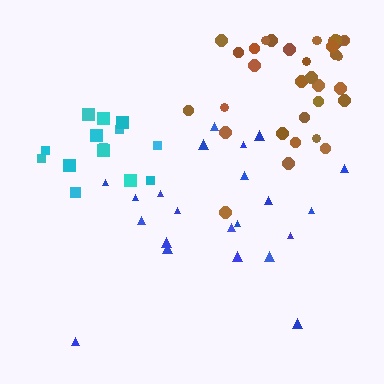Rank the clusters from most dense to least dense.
cyan, brown, blue.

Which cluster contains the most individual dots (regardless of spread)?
Brown (34).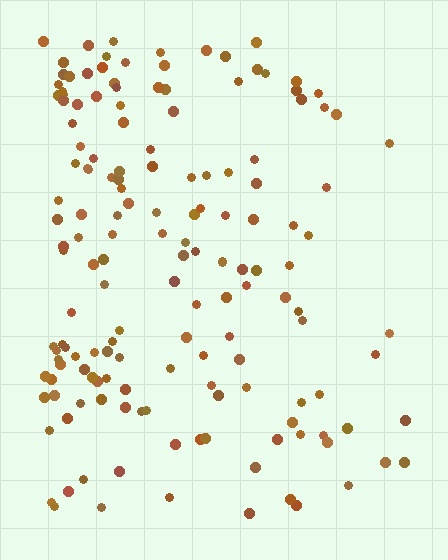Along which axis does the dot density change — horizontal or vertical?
Horizontal.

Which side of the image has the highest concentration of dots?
The left.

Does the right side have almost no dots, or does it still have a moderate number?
Still a moderate number, just noticeably fewer than the left.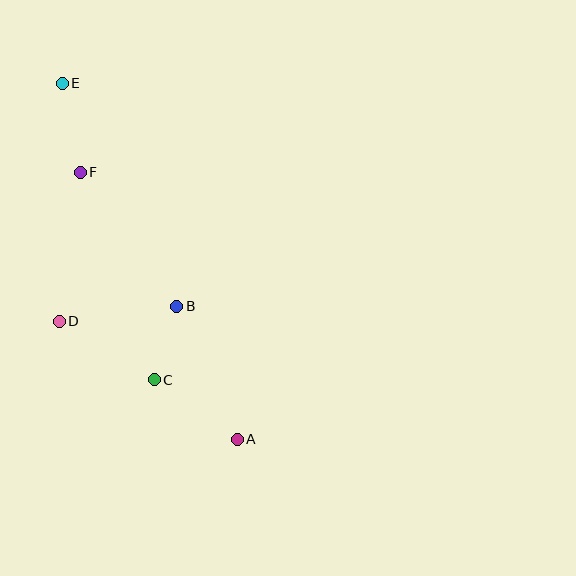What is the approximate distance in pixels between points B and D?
The distance between B and D is approximately 119 pixels.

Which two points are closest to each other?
Points B and C are closest to each other.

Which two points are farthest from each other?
Points A and E are farthest from each other.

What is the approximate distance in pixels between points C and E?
The distance between C and E is approximately 310 pixels.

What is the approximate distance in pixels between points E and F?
The distance between E and F is approximately 91 pixels.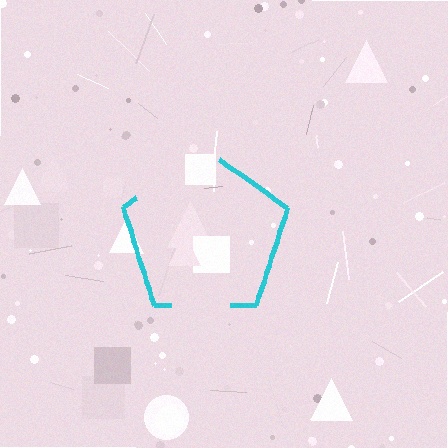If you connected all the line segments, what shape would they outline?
They would outline a pentagon.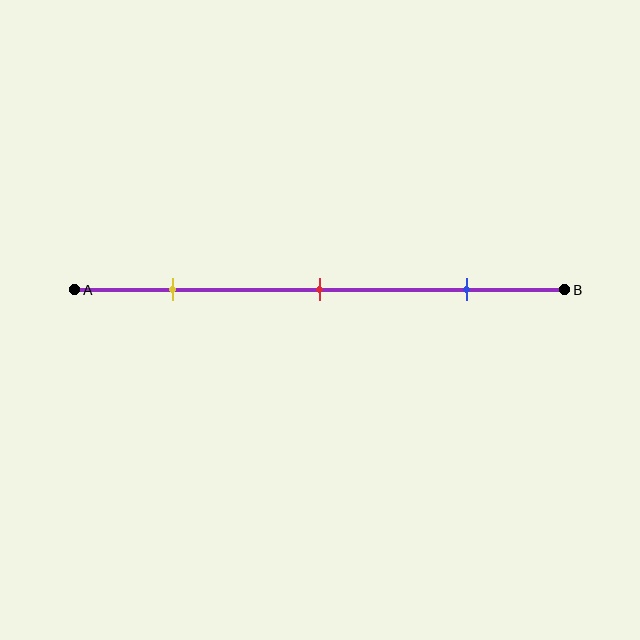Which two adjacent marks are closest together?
The yellow and red marks are the closest adjacent pair.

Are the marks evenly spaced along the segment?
Yes, the marks are approximately evenly spaced.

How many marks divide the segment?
There are 3 marks dividing the segment.